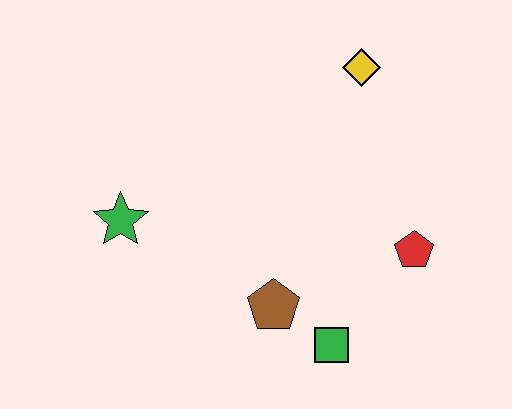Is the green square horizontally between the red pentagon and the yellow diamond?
No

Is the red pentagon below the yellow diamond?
Yes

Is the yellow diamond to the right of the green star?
Yes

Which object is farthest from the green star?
The red pentagon is farthest from the green star.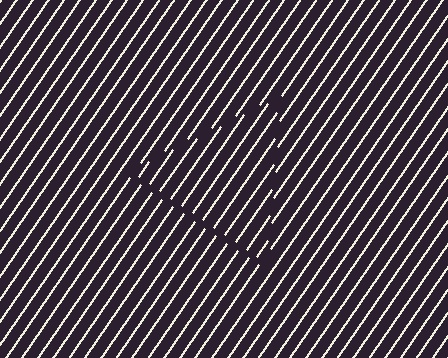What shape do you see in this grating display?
An illusory triangle. The interior of the shape contains the same grating, shifted by half a period — the contour is defined by the phase discontinuity where line-ends from the inner and outer gratings abut.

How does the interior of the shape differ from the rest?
The interior of the shape contains the same grating, shifted by half a period — the contour is defined by the phase discontinuity where line-ends from the inner and outer gratings abut.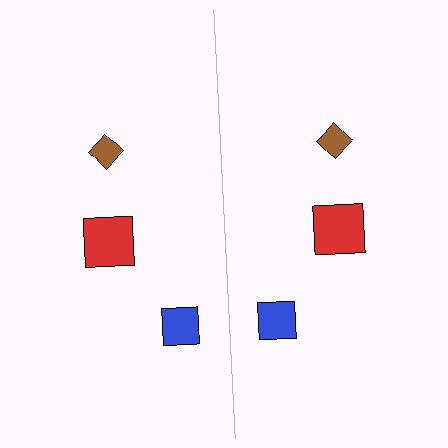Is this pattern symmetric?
Yes, this pattern has bilateral (reflection) symmetry.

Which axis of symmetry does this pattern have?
The pattern has a vertical axis of symmetry running through the center of the image.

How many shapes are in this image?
There are 6 shapes in this image.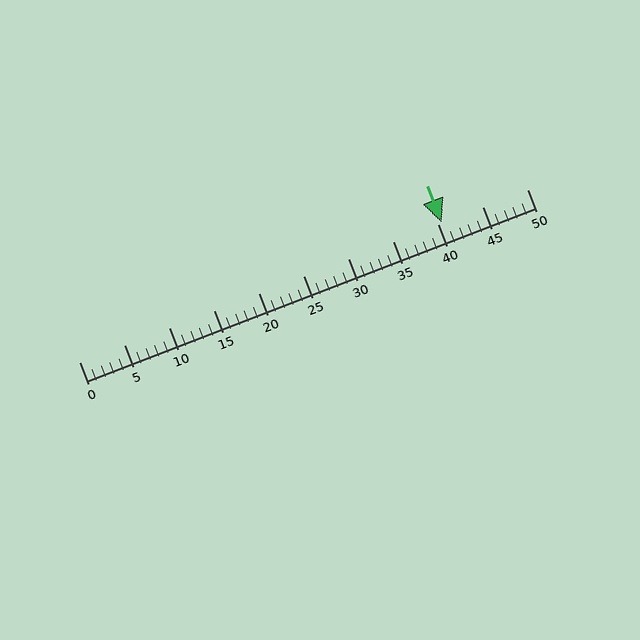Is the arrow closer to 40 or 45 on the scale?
The arrow is closer to 40.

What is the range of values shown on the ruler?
The ruler shows values from 0 to 50.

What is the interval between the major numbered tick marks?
The major tick marks are spaced 5 units apart.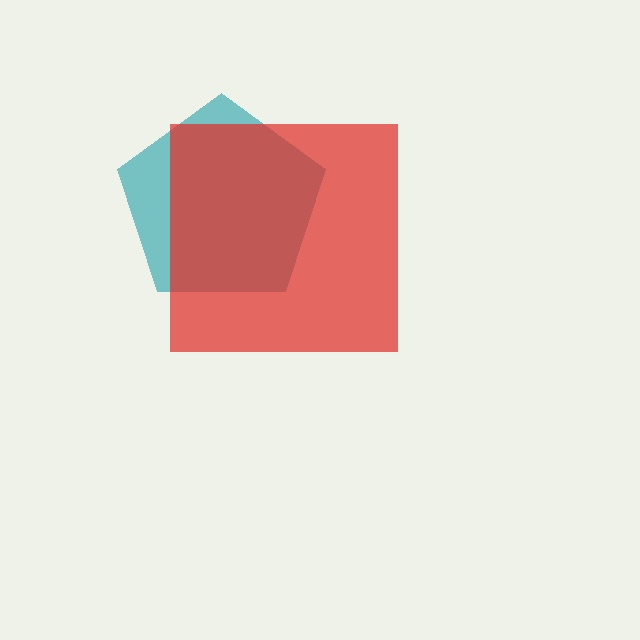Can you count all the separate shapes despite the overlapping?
Yes, there are 2 separate shapes.